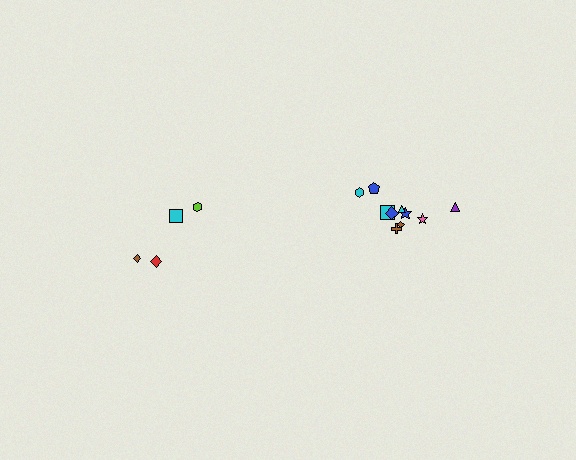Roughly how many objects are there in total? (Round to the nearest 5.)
Roughly 15 objects in total.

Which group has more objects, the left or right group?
The right group.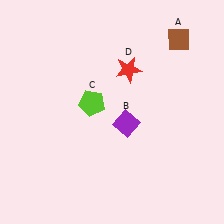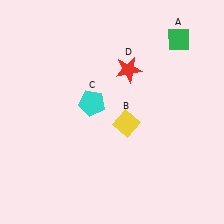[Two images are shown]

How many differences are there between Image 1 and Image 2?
There are 3 differences between the two images.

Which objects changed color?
A changed from brown to green. B changed from purple to yellow. C changed from lime to cyan.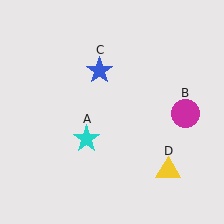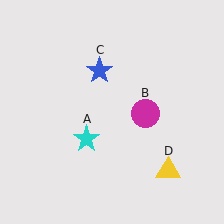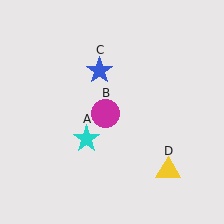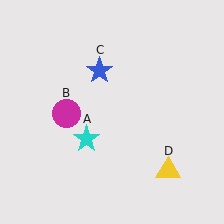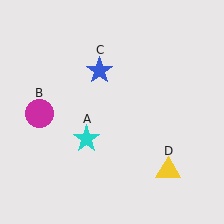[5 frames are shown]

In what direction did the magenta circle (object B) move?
The magenta circle (object B) moved left.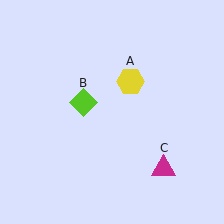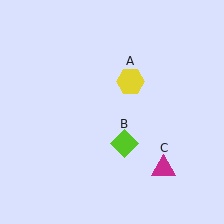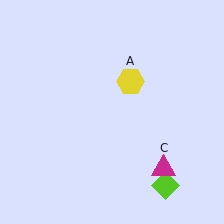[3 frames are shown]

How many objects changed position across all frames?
1 object changed position: lime diamond (object B).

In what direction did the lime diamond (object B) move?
The lime diamond (object B) moved down and to the right.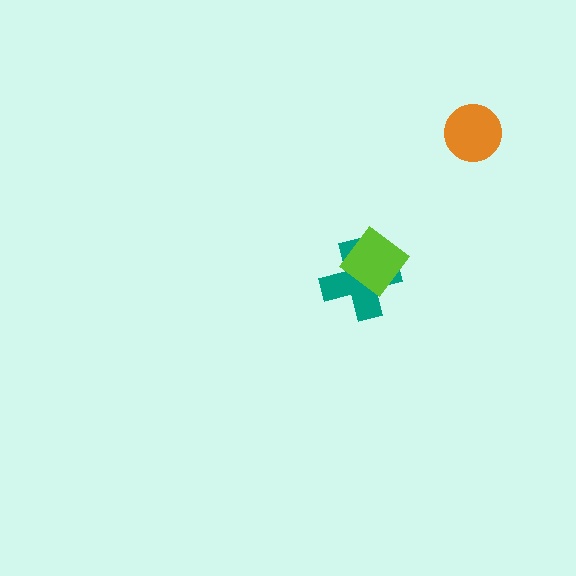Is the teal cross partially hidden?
Yes, it is partially covered by another shape.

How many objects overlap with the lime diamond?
1 object overlaps with the lime diamond.